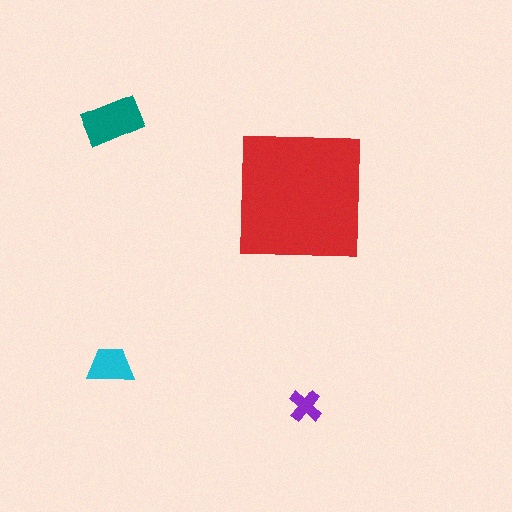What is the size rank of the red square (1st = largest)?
1st.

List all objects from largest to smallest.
The red square, the teal rectangle, the cyan trapezoid, the purple cross.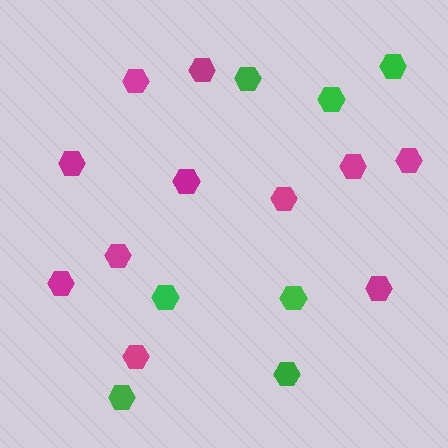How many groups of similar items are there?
There are 2 groups: one group of magenta hexagons (11) and one group of green hexagons (7).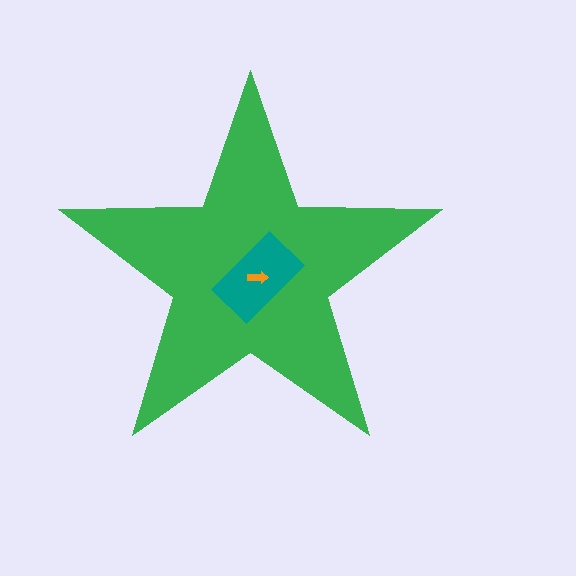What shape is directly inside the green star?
The teal rectangle.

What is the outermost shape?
The green star.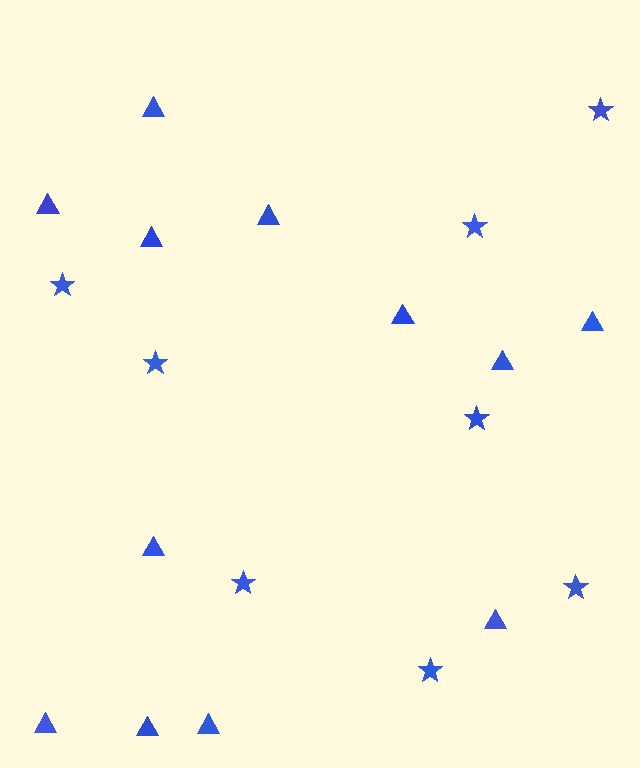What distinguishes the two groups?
There are 2 groups: one group of triangles (12) and one group of stars (8).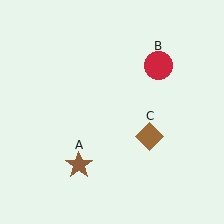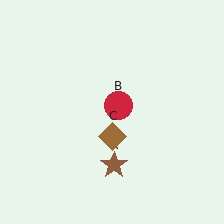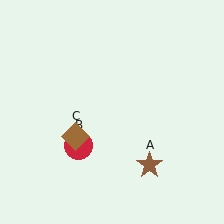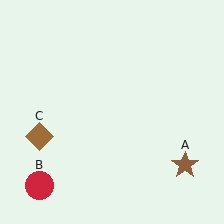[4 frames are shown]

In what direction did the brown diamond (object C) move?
The brown diamond (object C) moved left.